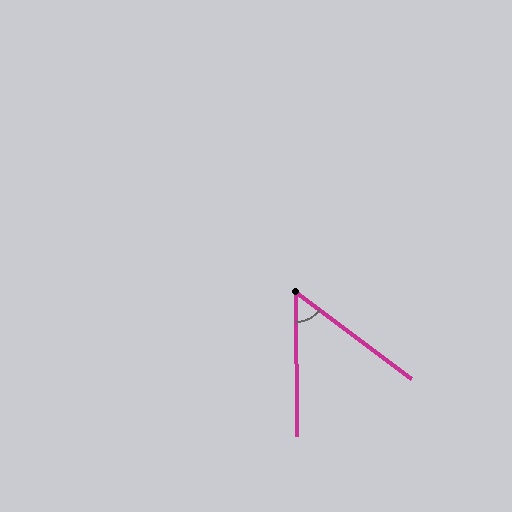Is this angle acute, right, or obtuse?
It is acute.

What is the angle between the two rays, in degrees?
Approximately 53 degrees.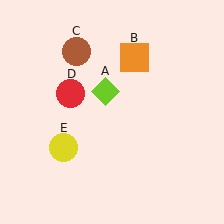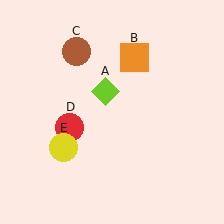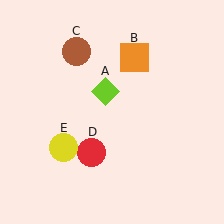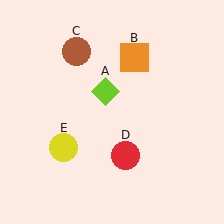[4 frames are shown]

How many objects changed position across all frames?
1 object changed position: red circle (object D).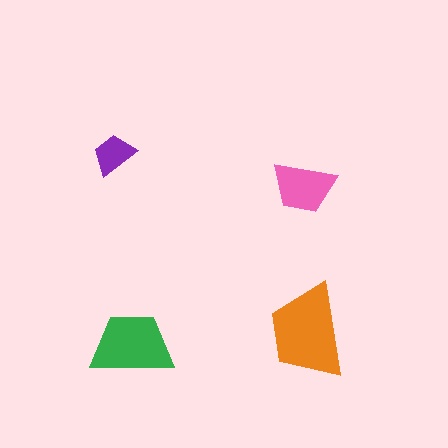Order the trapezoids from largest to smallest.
the orange one, the green one, the pink one, the purple one.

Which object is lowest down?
The green trapezoid is bottommost.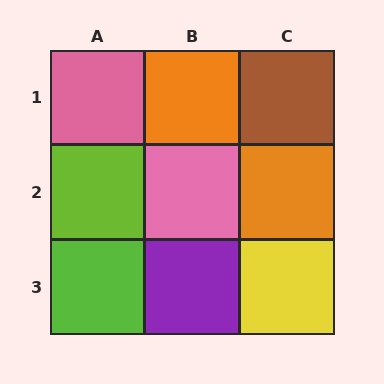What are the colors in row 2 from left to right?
Lime, pink, orange.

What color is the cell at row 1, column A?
Pink.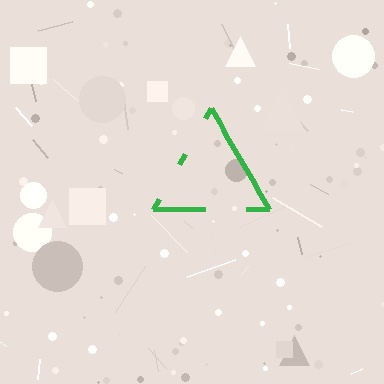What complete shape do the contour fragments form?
The contour fragments form a triangle.